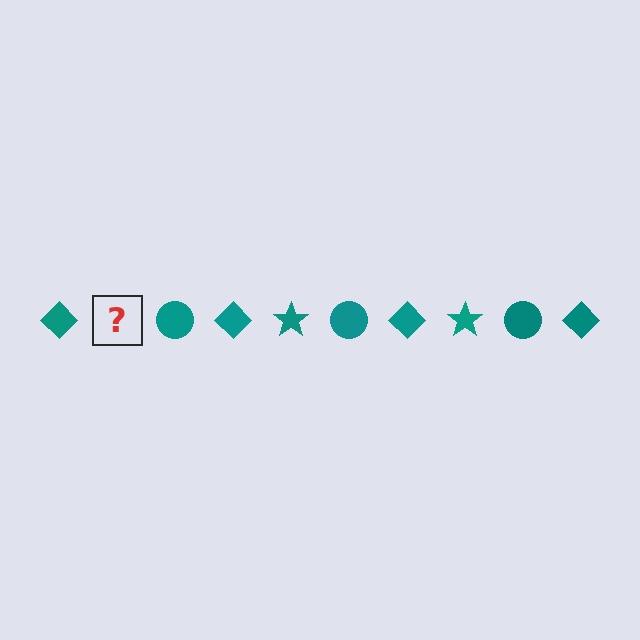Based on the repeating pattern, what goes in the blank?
The blank should be a teal star.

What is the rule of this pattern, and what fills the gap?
The rule is that the pattern cycles through diamond, star, circle shapes in teal. The gap should be filled with a teal star.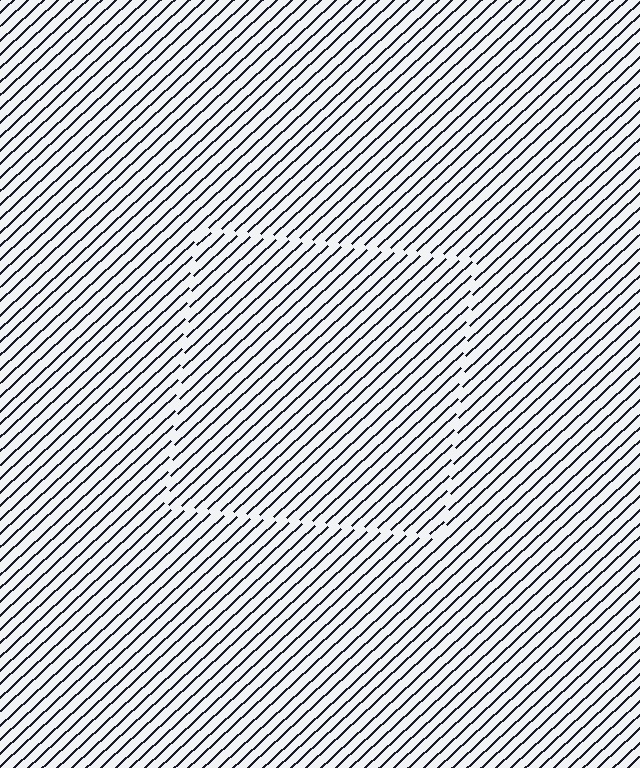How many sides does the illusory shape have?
4 sides — the line-ends trace a square.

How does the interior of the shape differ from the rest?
The interior of the shape contains the same grating, shifted by half a period — the contour is defined by the phase discontinuity where line-ends from the inner and outer gratings abut.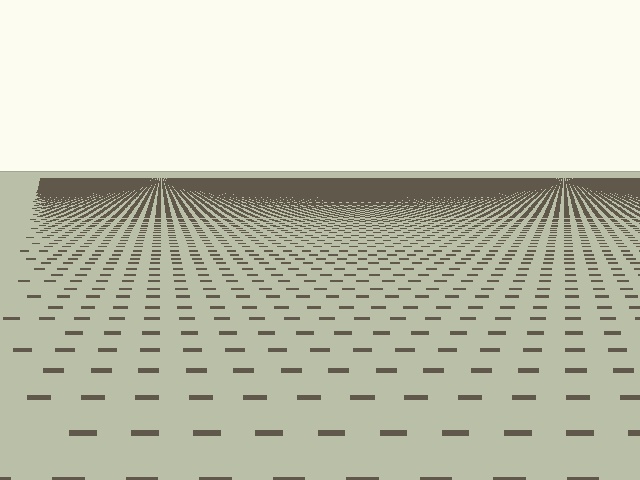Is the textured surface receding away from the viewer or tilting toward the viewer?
The surface is receding away from the viewer. Texture elements get smaller and denser toward the top.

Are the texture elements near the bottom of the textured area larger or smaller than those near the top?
Larger. Near the bottom, elements are closer to the viewer and appear at a bigger on-screen size.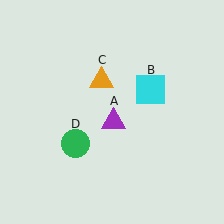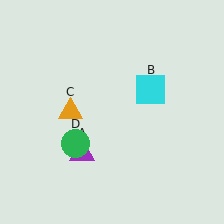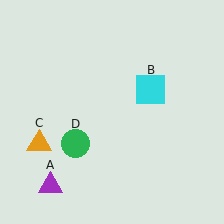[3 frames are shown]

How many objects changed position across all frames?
2 objects changed position: purple triangle (object A), orange triangle (object C).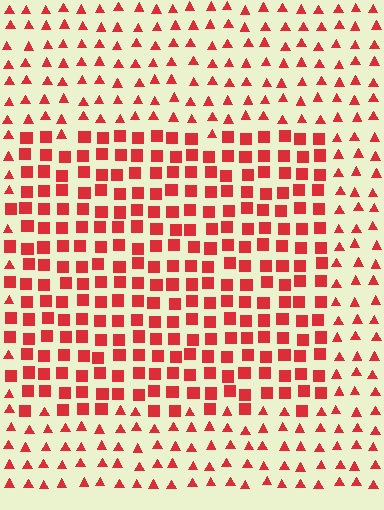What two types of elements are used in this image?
The image uses squares inside the rectangle region and triangles outside it.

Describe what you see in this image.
The image is filled with small red elements arranged in a uniform grid. A rectangle-shaped region contains squares, while the surrounding area contains triangles. The boundary is defined purely by the change in element shape.